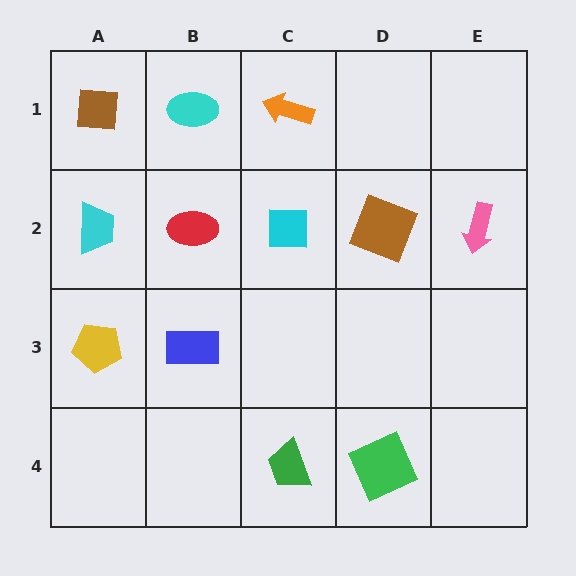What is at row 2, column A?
A cyan trapezoid.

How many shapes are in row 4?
2 shapes.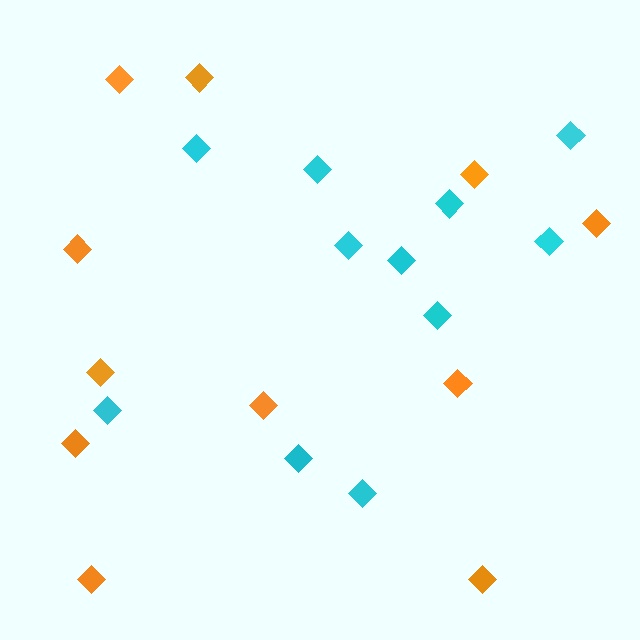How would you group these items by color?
There are 2 groups: one group of cyan diamonds (11) and one group of orange diamonds (11).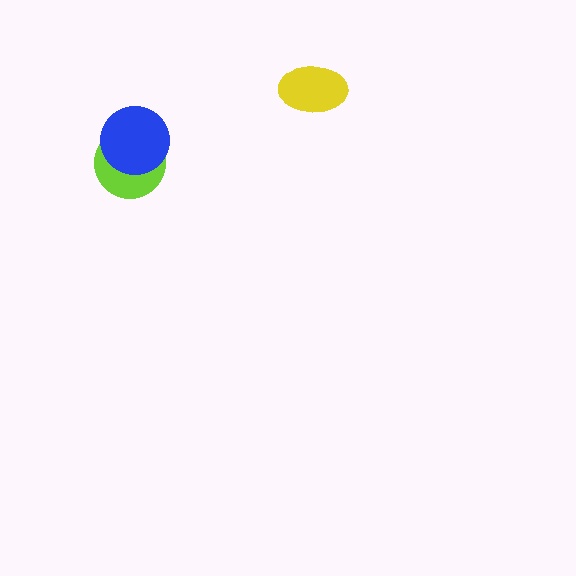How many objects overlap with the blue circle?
1 object overlaps with the blue circle.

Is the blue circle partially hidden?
No, no other shape covers it.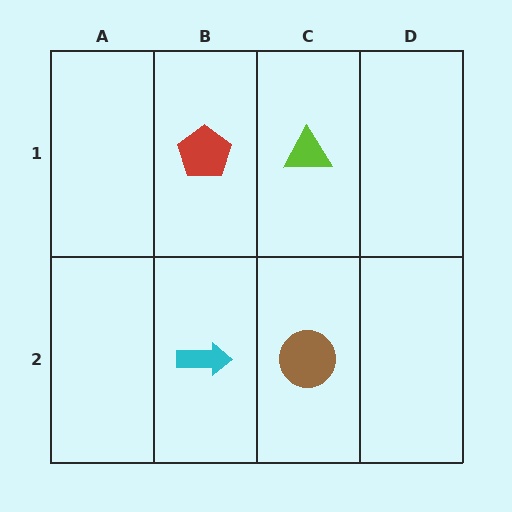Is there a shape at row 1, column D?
No, that cell is empty.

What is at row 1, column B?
A red pentagon.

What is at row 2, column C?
A brown circle.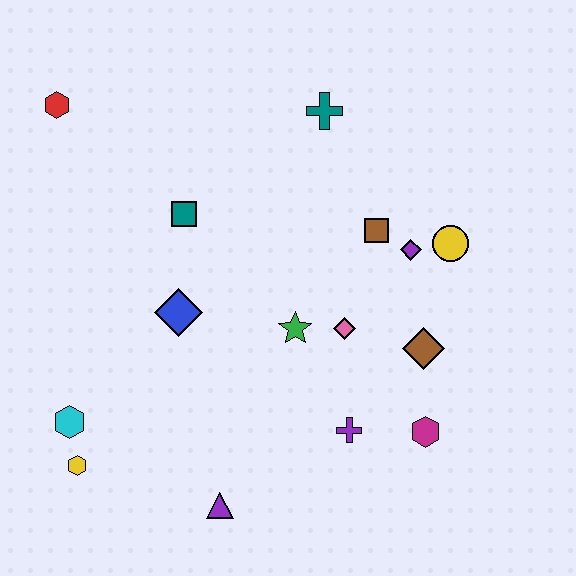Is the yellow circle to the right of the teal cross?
Yes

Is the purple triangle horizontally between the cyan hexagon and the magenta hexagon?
Yes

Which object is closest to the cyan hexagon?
The yellow hexagon is closest to the cyan hexagon.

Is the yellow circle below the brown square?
Yes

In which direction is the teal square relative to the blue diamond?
The teal square is above the blue diamond.